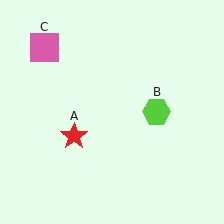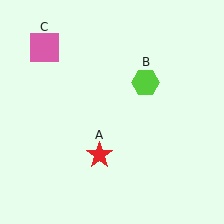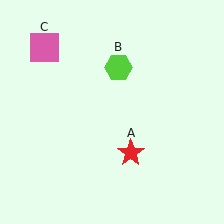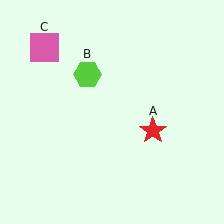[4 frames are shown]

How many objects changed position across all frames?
2 objects changed position: red star (object A), lime hexagon (object B).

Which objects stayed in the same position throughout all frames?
Pink square (object C) remained stationary.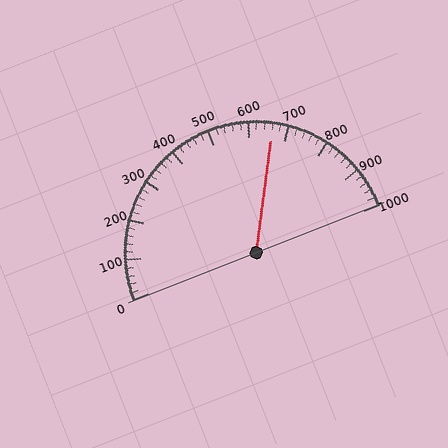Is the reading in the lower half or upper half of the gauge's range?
The reading is in the upper half of the range (0 to 1000).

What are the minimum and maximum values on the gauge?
The gauge ranges from 0 to 1000.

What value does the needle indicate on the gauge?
The needle indicates approximately 660.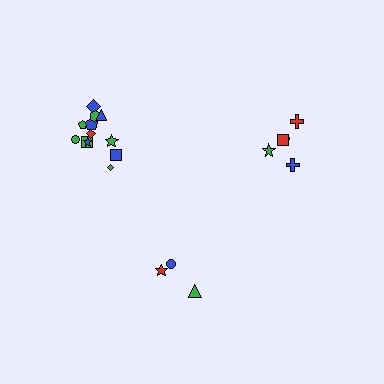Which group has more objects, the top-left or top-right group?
The top-left group.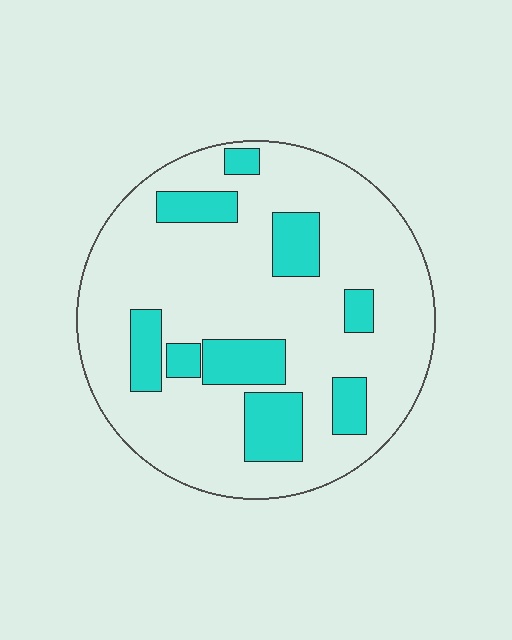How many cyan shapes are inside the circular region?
9.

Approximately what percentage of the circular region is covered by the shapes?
Approximately 20%.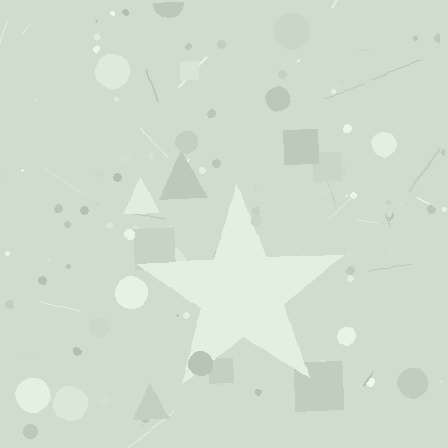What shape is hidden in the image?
A star is hidden in the image.